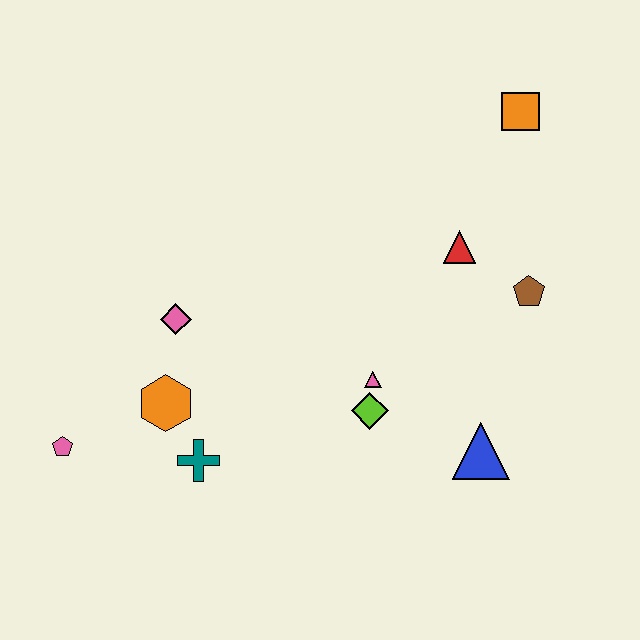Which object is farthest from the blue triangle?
The pink pentagon is farthest from the blue triangle.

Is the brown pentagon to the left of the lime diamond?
No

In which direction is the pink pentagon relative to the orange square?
The pink pentagon is to the left of the orange square.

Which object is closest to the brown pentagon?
The red triangle is closest to the brown pentagon.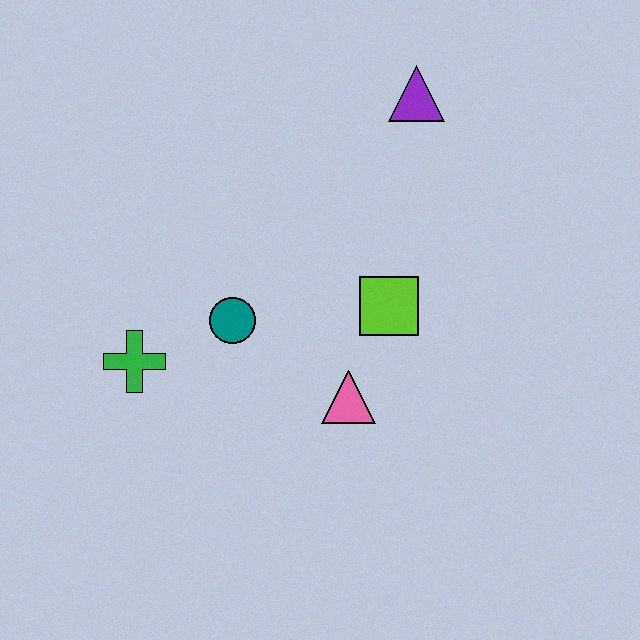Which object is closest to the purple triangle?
The lime square is closest to the purple triangle.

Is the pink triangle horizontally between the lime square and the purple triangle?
No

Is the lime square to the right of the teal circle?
Yes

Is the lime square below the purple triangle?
Yes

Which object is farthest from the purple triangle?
The green cross is farthest from the purple triangle.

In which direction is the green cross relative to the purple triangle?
The green cross is to the left of the purple triangle.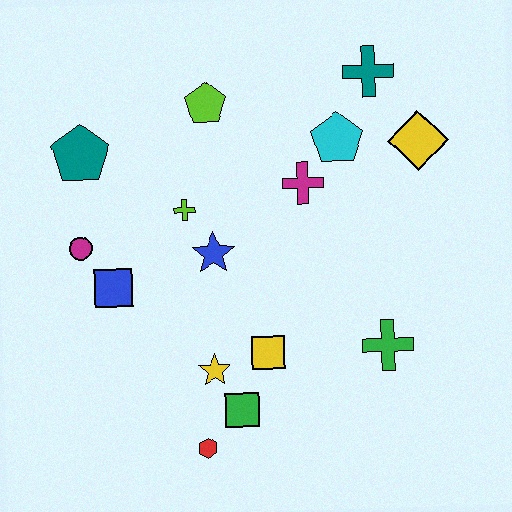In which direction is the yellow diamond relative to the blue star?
The yellow diamond is to the right of the blue star.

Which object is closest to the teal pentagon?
The magenta circle is closest to the teal pentagon.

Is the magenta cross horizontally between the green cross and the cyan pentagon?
No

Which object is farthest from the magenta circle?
The yellow diamond is farthest from the magenta circle.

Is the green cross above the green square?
Yes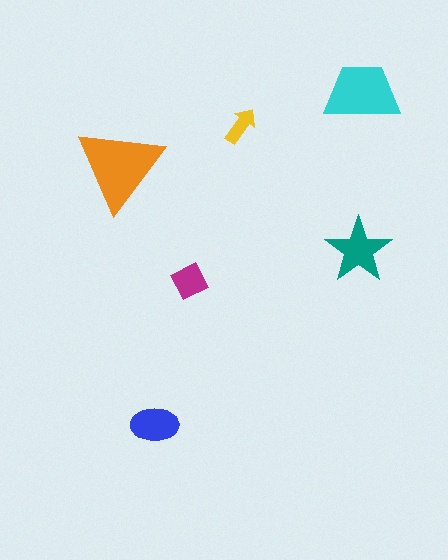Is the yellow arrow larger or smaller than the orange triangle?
Smaller.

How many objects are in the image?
There are 6 objects in the image.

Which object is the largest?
The orange triangle.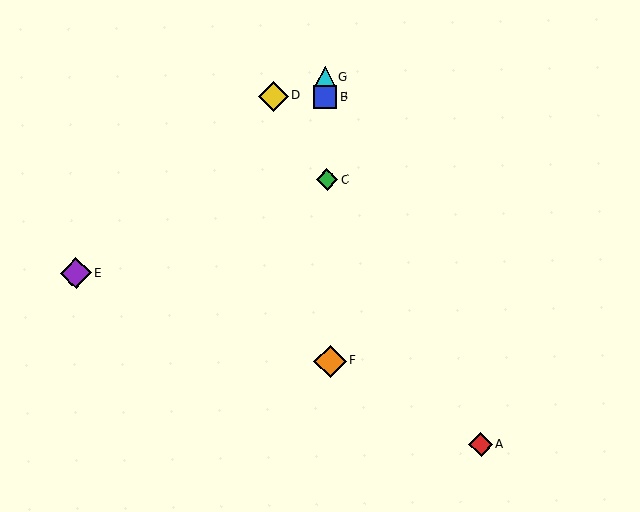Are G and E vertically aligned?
No, G is at x≈325 and E is at x≈76.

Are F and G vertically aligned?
Yes, both are at x≈330.